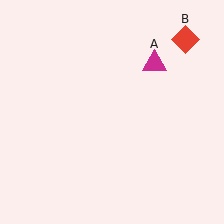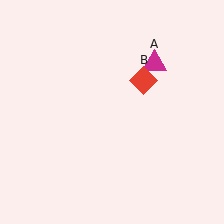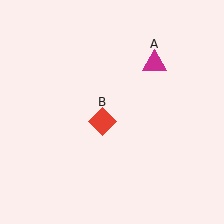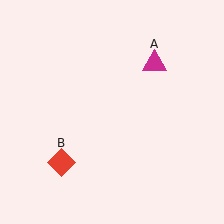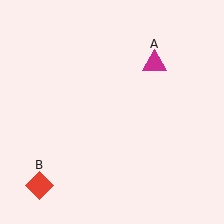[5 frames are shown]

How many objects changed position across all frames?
1 object changed position: red diamond (object B).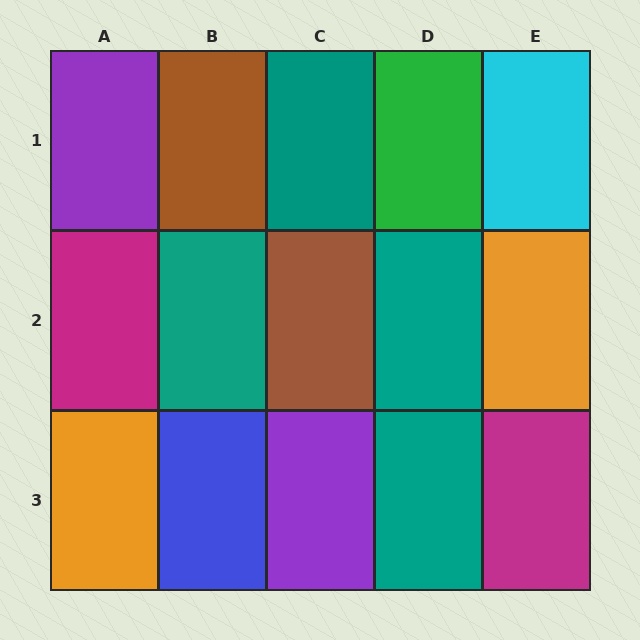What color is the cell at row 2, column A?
Magenta.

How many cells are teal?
4 cells are teal.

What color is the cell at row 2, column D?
Teal.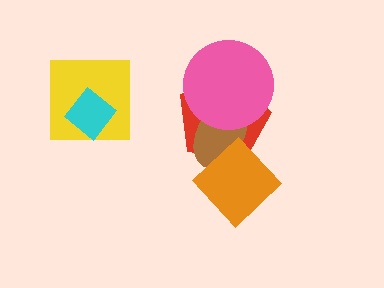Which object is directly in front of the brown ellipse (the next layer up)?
The orange diamond is directly in front of the brown ellipse.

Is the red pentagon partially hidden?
Yes, it is partially covered by another shape.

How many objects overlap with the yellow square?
1 object overlaps with the yellow square.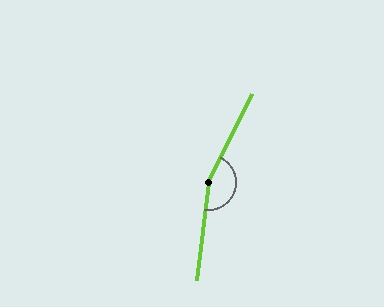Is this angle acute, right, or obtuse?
It is obtuse.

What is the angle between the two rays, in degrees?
Approximately 160 degrees.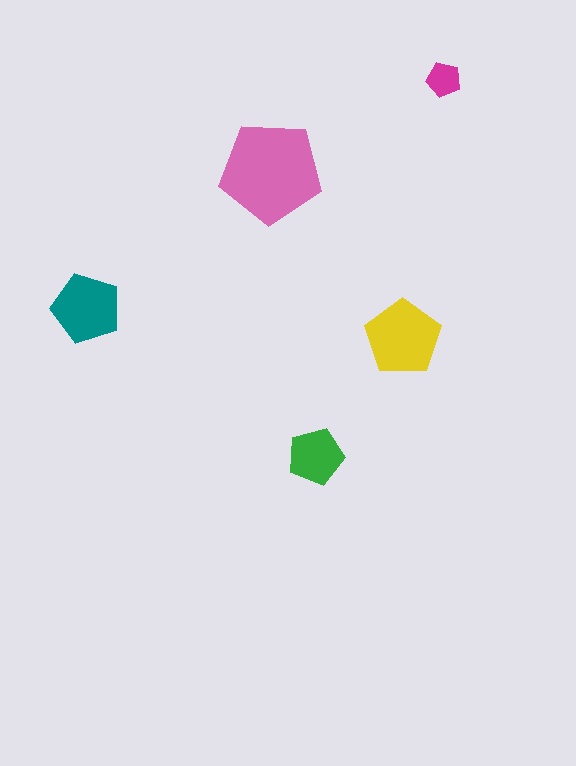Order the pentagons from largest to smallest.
the pink one, the yellow one, the teal one, the green one, the magenta one.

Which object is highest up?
The magenta pentagon is topmost.